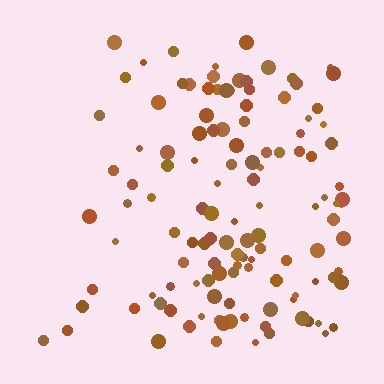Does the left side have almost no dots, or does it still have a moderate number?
Still a moderate number, just noticeably fewer than the right.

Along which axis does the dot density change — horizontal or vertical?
Horizontal.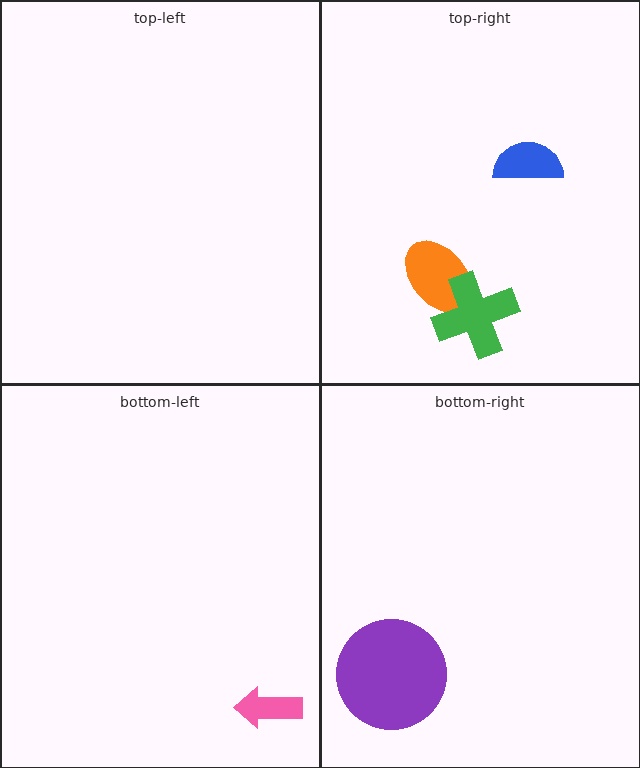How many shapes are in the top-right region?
3.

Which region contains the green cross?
The top-right region.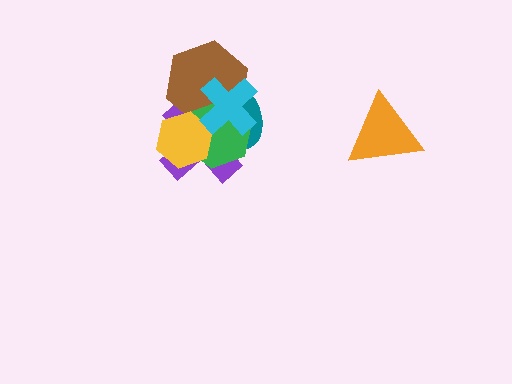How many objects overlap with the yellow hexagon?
4 objects overlap with the yellow hexagon.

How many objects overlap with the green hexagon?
5 objects overlap with the green hexagon.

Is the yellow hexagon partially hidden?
No, no other shape covers it.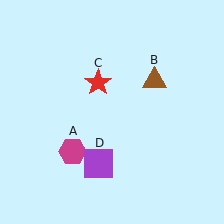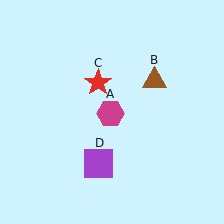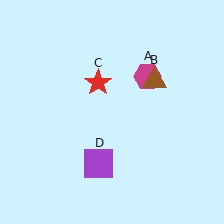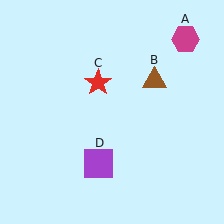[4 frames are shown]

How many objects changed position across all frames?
1 object changed position: magenta hexagon (object A).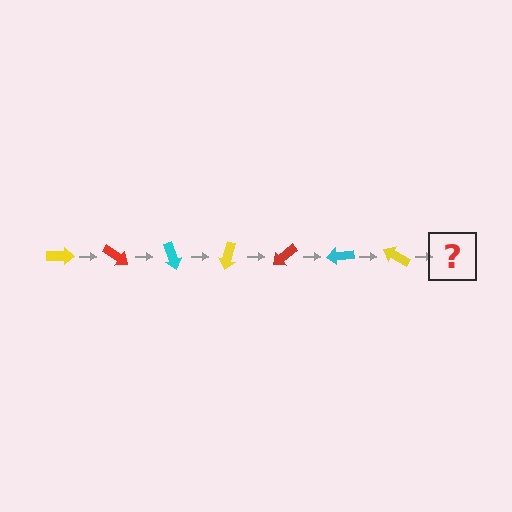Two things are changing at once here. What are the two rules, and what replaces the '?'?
The two rules are that it rotates 35 degrees each step and the color cycles through yellow, red, and cyan. The '?' should be a red arrow, rotated 245 degrees from the start.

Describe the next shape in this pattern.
It should be a red arrow, rotated 245 degrees from the start.